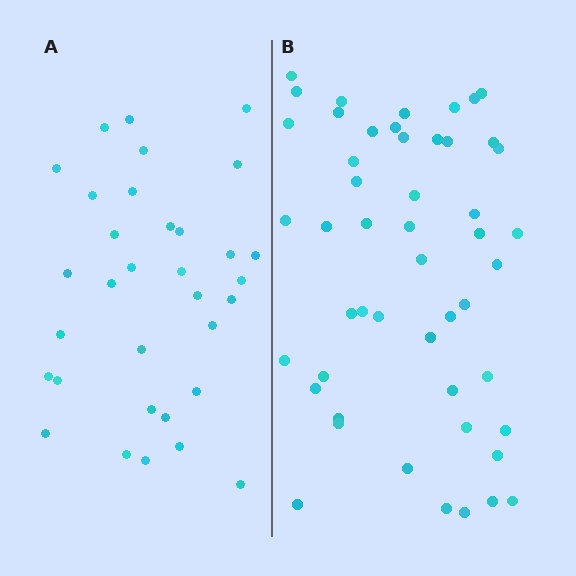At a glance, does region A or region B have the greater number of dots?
Region B (the right region) has more dots.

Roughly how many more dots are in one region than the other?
Region B has approximately 15 more dots than region A.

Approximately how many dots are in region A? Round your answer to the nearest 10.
About 30 dots. (The exact count is 33, which rounds to 30.)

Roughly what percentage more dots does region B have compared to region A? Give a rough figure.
About 50% more.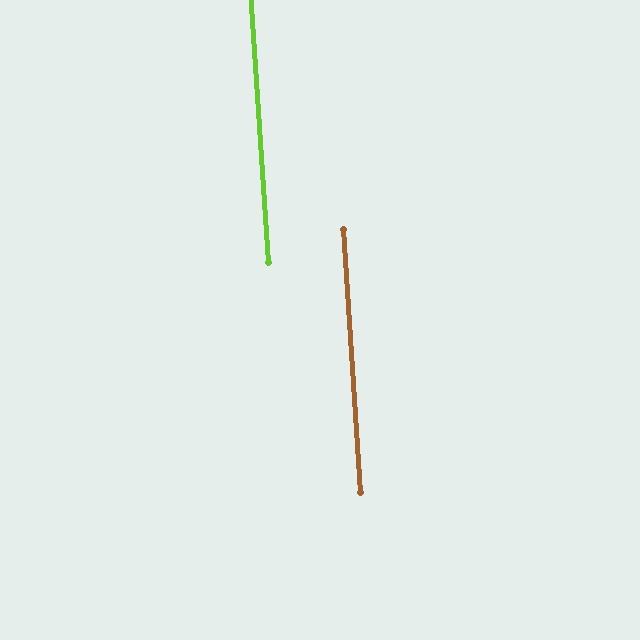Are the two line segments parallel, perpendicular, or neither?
Parallel — their directions differ by only 0.1°.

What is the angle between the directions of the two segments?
Approximately 0 degrees.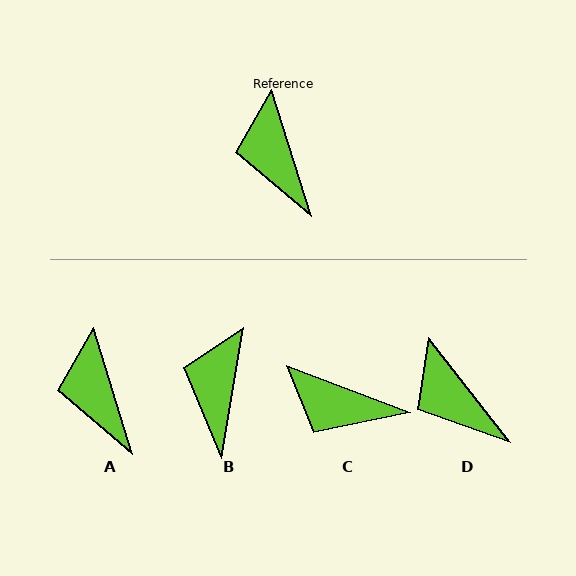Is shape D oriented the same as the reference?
No, it is off by about 21 degrees.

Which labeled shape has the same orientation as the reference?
A.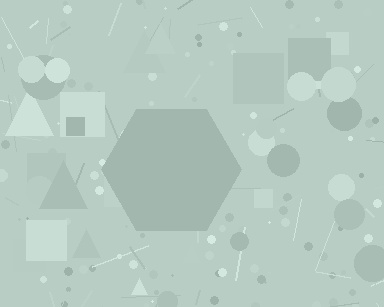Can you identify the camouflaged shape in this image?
The camouflaged shape is a hexagon.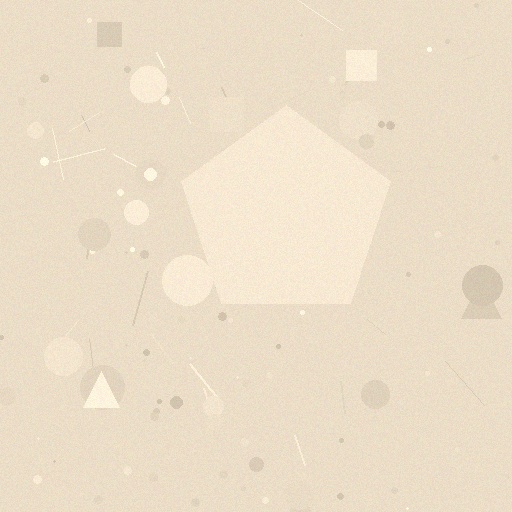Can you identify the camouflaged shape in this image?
The camouflaged shape is a pentagon.